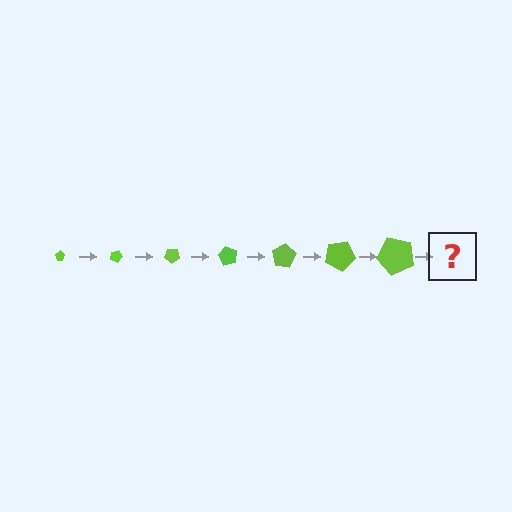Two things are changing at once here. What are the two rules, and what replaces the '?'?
The two rules are that the pentagon grows larger each step and it rotates 20 degrees each step. The '?' should be a pentagon, larger than the previous one and rotated 140 degrees from the start.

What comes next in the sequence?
The next element should be a pentagon, larger than the previous one and rotated 140 degrees from the start.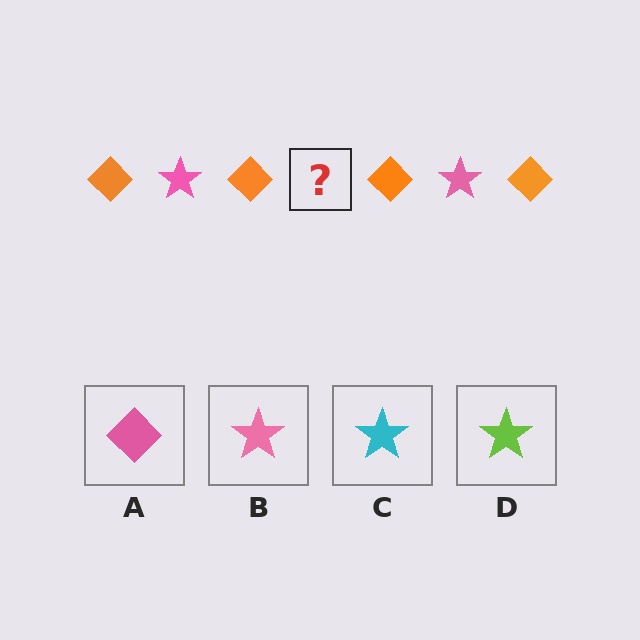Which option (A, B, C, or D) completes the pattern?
B.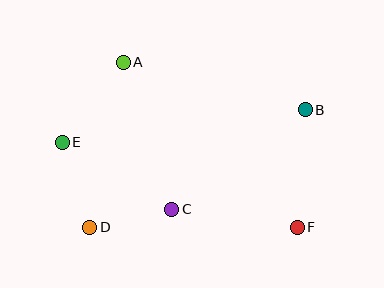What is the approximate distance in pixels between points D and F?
The distance between D and F is approximately 207 pixels.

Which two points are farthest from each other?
Points E and F are farthest from each other.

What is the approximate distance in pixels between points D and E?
The distance between D and E is approximately 90 pixels.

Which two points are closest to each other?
Points C and D are closest to each other.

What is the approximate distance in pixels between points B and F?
The distance between B and F is approximately 118 pixels.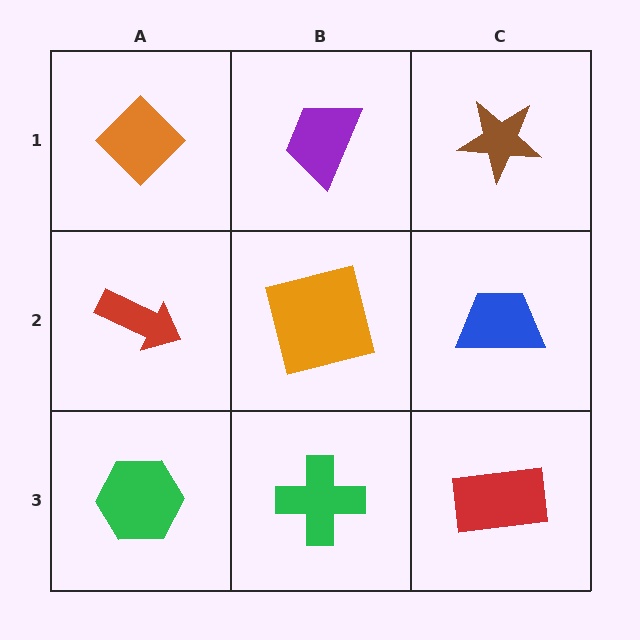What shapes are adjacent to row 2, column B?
A purple trapezoid (row 1, column B), a green cross (row 3, column B), a red arrow (row 2, column A), a blue trapezoid (row 2, column C).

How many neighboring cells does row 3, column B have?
3.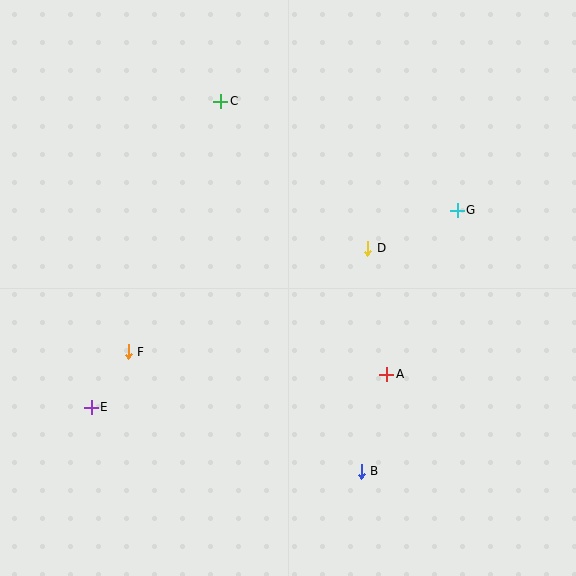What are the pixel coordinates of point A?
Point A is at (387, 374).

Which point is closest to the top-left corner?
Point C is closest to the top-left corner.